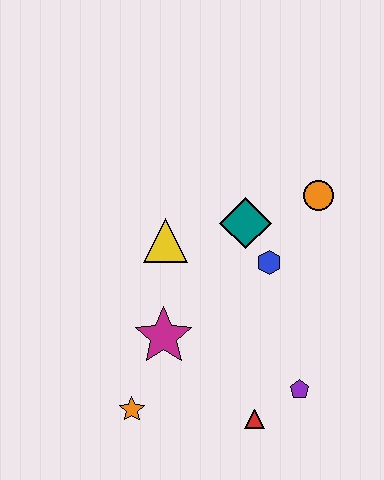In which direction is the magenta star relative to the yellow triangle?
The magenta star is below the yellow triangle.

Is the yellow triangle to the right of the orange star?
Yes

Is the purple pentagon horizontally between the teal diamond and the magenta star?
No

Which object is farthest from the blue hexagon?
The orange star is farthest from the blue hexagon.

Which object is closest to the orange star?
The magenta star is closest to the orange star.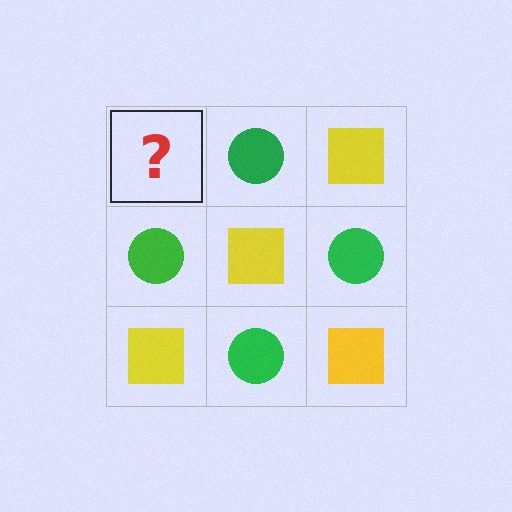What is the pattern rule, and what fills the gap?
The rule is that it alternates yellow square and green circle in a checkerboard pattern. The gap should be filled with a yellow square.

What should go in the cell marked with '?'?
The missing cell should contain a yellow square.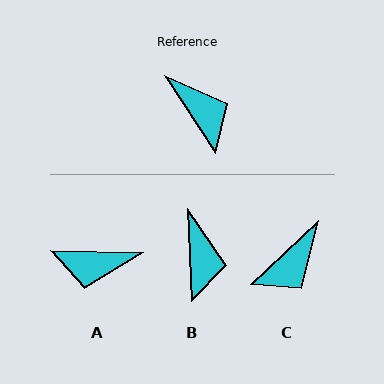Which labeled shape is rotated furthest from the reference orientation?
A, about 124 degrees away.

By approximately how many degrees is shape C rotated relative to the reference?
Approximately 80 degrees clockwise.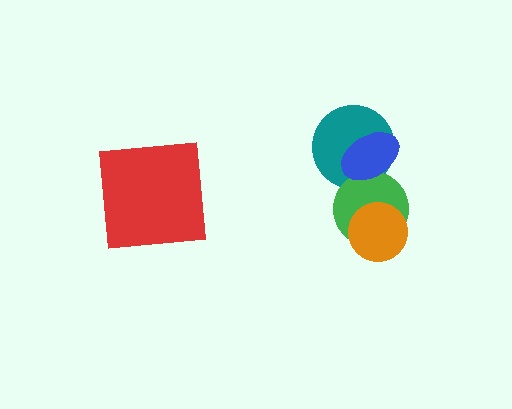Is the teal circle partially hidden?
Yes, it is partially covered by another shape.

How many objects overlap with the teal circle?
2 objects overlap with the teal circle.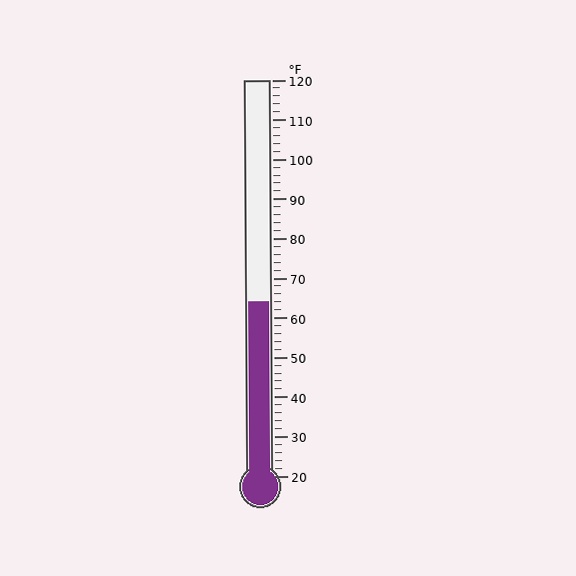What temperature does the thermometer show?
The thermometer shows approximately 64°F.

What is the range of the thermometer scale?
The thermometer scale ranges from 20°F to 120°F.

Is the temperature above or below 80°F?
The temperature is below 80°F.